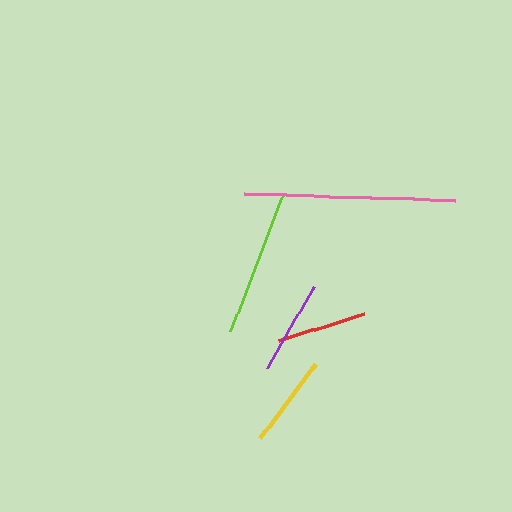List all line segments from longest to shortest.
From longest to shortest: pink, lime, purple, yellow, red.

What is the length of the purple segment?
The purple segment is approximately 94 pixels long.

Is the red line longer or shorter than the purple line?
The purple line is longer than the red line.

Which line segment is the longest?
The pink line is the longest at approximately 212 pixels.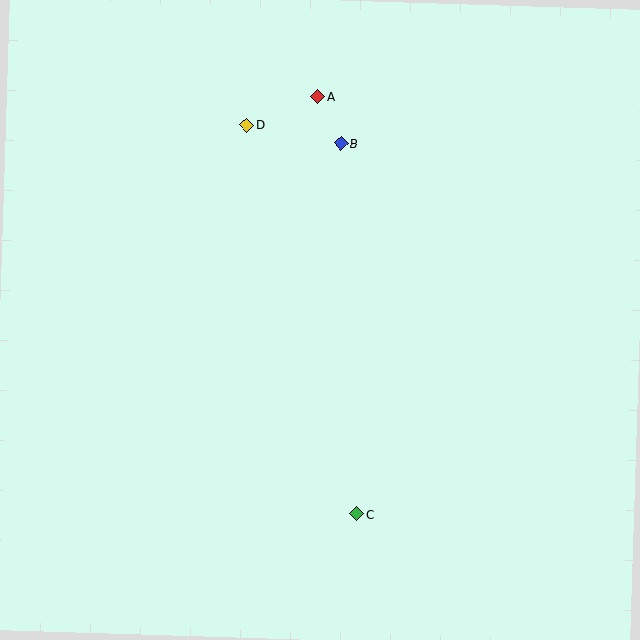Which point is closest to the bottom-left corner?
Point C is closest to the bottom-left corner.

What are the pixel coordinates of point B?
Point B is at (341, 143).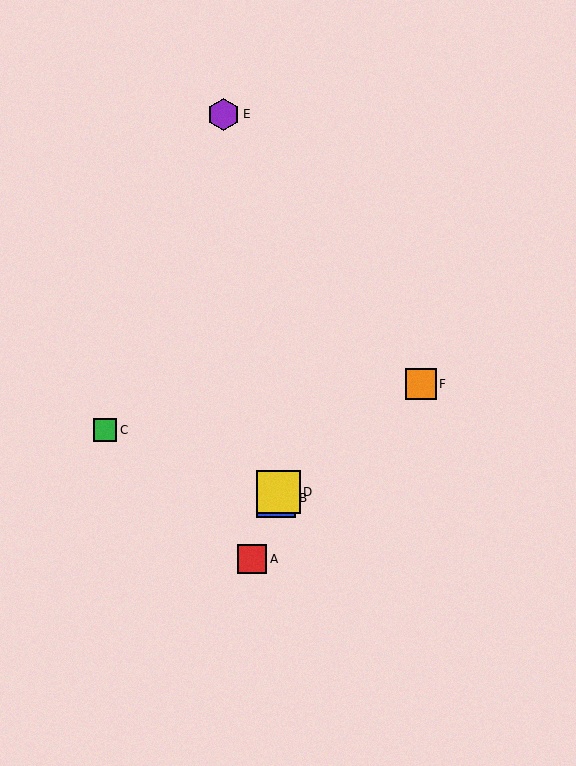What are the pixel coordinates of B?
Object B is at (276, 498).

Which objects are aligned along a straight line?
Objects A, B, D are aligned along a straight line.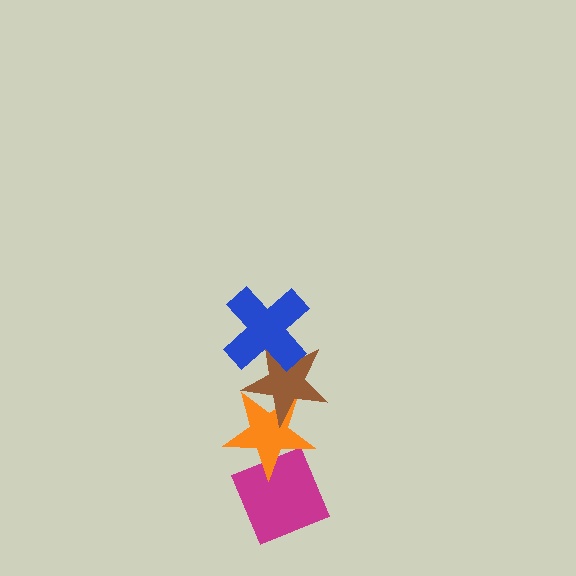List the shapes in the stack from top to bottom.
From top to bottom: the blue cross, the brown star, the orange star, the magenta diamond.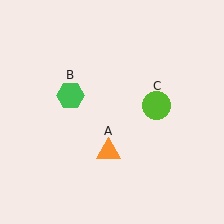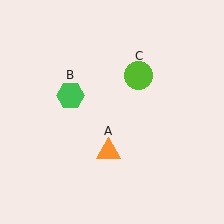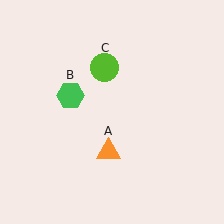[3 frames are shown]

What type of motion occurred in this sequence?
The lime circle (object C) rotated counterclockwise around the center of the scene.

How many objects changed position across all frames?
1 object changed position: lime circle (object C).